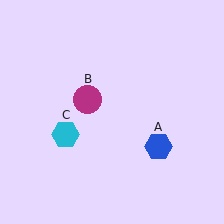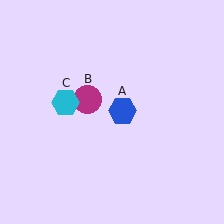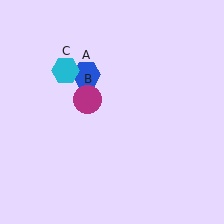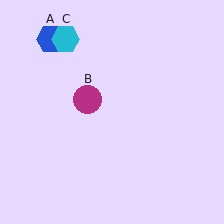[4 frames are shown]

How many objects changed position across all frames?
2 objects changed position: blue hexagon (object A), cyan hexagon (object C).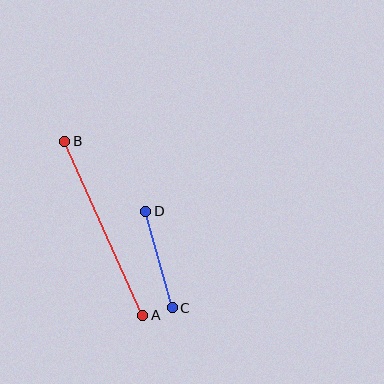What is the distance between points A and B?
The distance is approximately 191 pixels.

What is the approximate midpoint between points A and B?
The midpoint is at approximately (104, 228) pixels.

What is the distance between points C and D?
The distance is approximately 100 pixels.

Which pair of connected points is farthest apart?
Points A and B are farthest apart.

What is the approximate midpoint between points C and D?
The midpoint is at approximately (159, 259) pixels.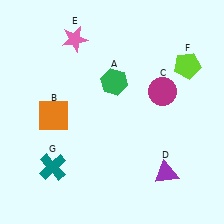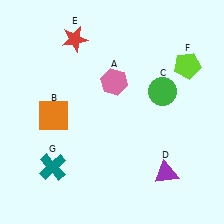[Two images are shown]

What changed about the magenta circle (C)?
In Image 1, C is magenta. In Image 2, it changed to green.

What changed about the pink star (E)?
In Image 1, E is pink. In Image 2, it changed to red.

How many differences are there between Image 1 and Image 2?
There are 3 differences between the two images.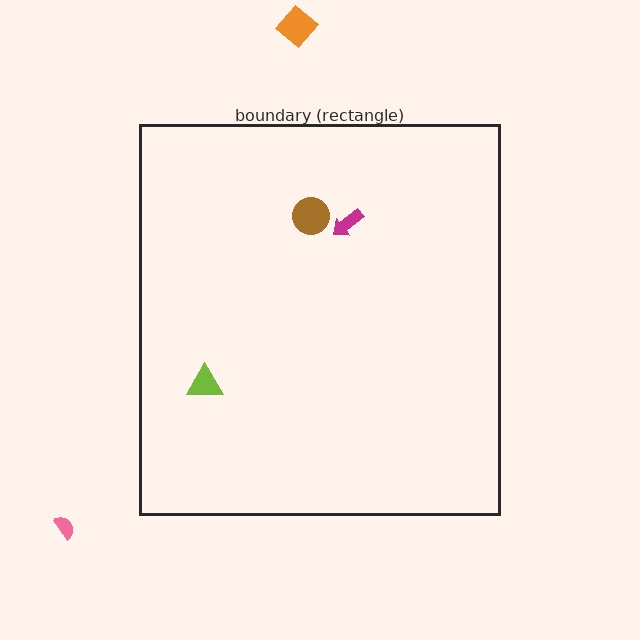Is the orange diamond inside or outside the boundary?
Outside.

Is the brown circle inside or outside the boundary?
Inside.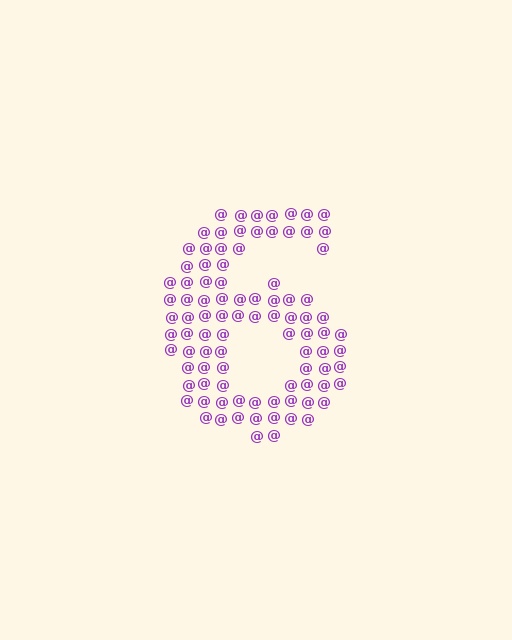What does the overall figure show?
The overall figure shows the digit 6.